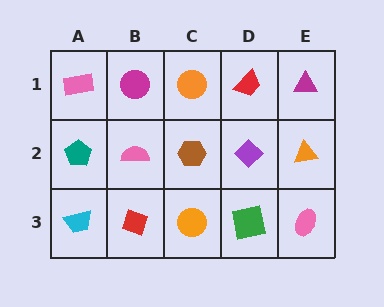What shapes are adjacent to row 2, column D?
A red trapezoid (row 1, column D), a green square (row 3, column D), a brown hexagon (row 2, column C), an orange triangle (row 2, column E).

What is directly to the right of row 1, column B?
An orange circle.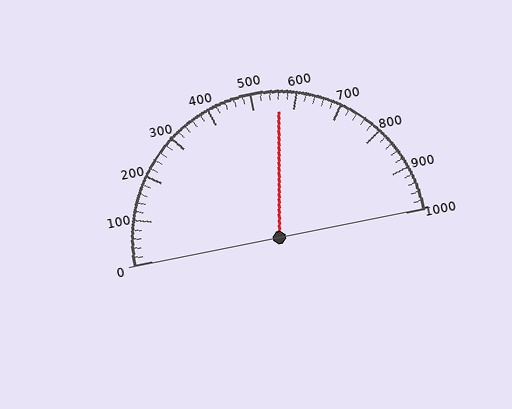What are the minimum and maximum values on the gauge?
The gauge ranges from 0 to 1000.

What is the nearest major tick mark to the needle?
The nearest major tick mark is 600.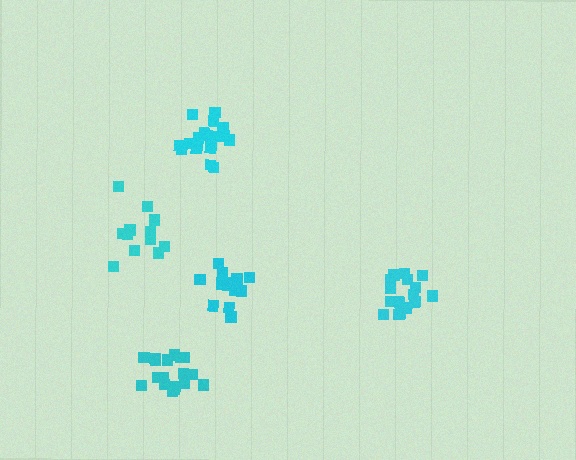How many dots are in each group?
Group 1: 16 dots, Group 2: 18 dots, Group 3: 18 dots, Group 4: 18 dots, Group 5: 12 dots (82 total).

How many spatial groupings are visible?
There are 5 spatial groupings.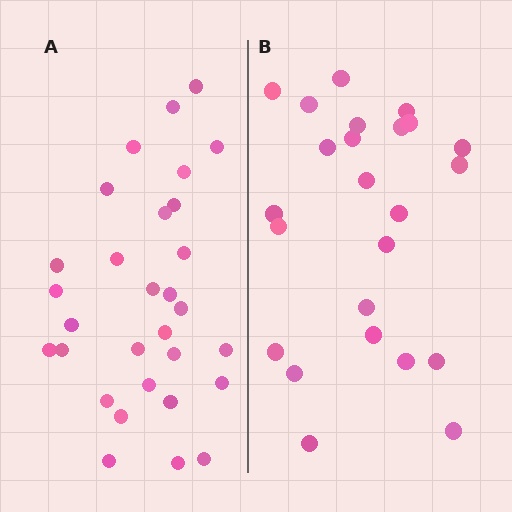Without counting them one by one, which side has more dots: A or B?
Region A (the left region) has more dots.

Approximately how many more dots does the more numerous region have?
Region A has about 6 more dots than region B.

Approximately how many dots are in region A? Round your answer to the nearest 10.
About 30 dots.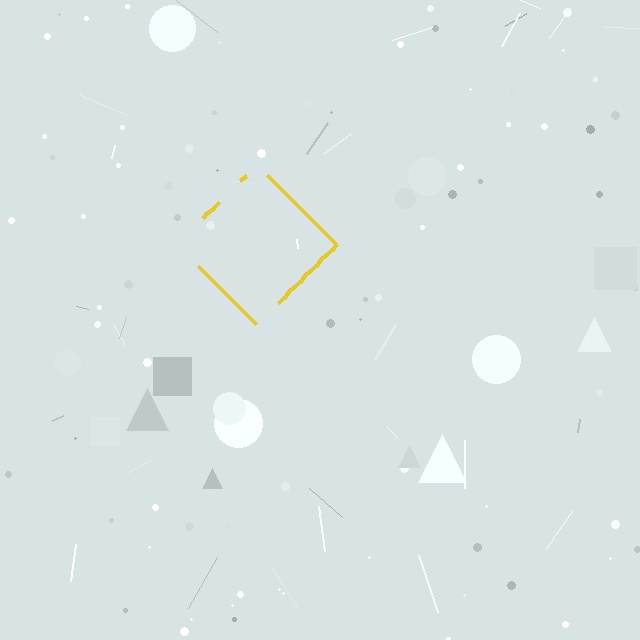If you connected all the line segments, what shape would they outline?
They would outline a diamond.